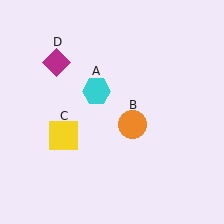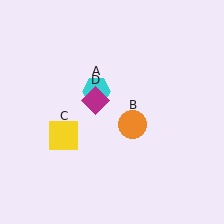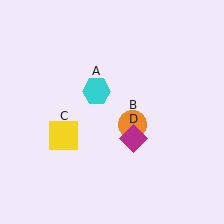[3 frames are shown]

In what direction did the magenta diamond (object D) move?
The magenta diamond (object D) moved down and to the right.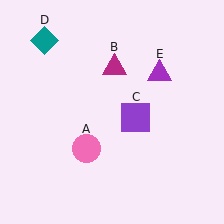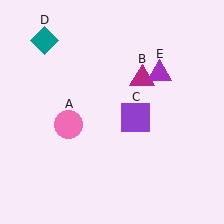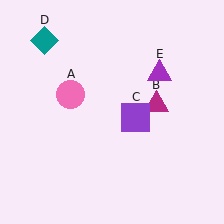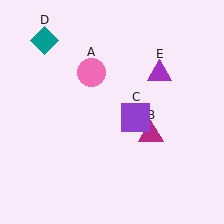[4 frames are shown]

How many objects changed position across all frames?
2 objects changed position: pink circle (object A), magenta triangle (object B).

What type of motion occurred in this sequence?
The pink circle (object A), magenta triangle (object B) rotated clockwise around the center of the scene.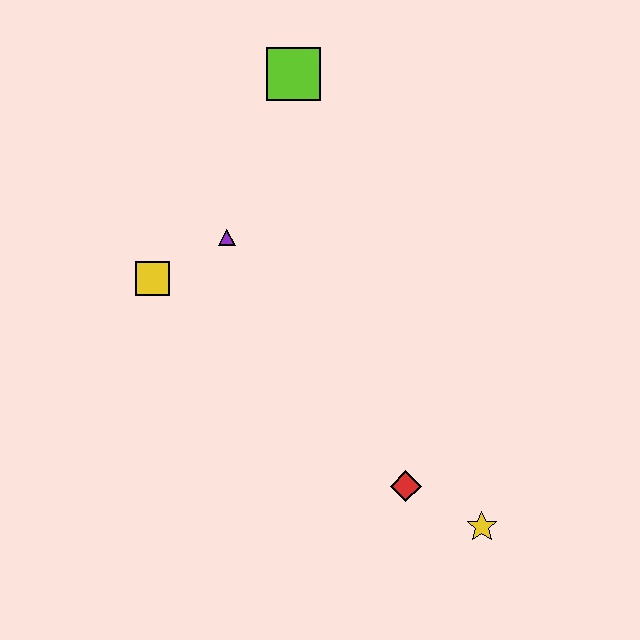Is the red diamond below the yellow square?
Yes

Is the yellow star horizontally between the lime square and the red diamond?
No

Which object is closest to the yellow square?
The purple triangle is closest to the yellow square.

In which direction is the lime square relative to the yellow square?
The lime square is above the yellow square.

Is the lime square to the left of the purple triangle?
No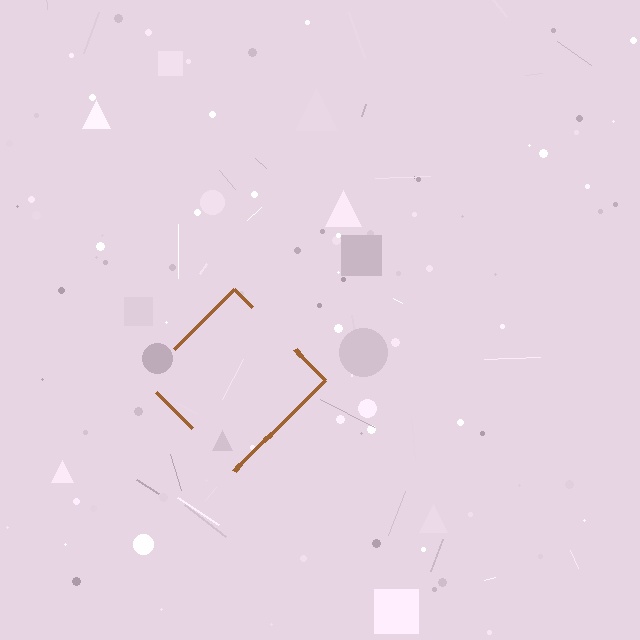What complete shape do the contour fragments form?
The contour fragments form a diamond.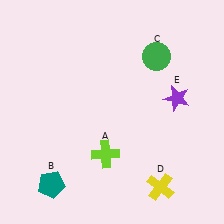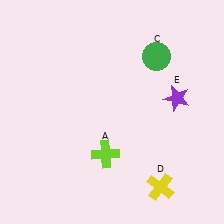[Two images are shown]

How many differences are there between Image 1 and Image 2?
There is 1 difference between the two images.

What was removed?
The teal pentagon (B) was removed in Image 2.